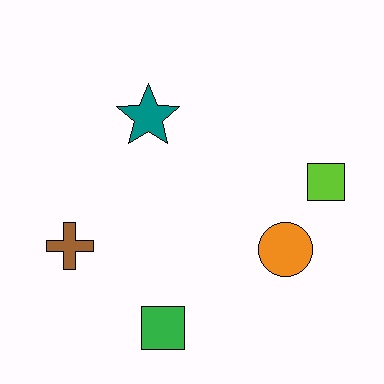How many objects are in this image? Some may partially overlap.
There are 5 objects.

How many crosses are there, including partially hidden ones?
There is 1 cross.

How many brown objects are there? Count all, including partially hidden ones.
There is 1 brown object.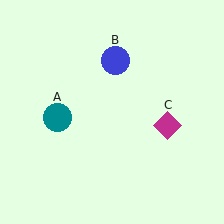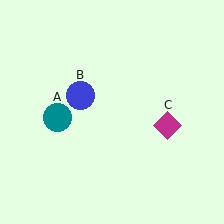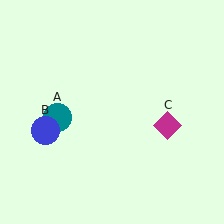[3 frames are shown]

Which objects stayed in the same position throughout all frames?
Teal circle (object A) and magenta diamond (object C) remained stationary.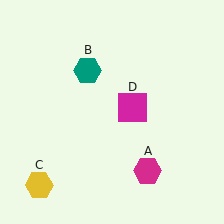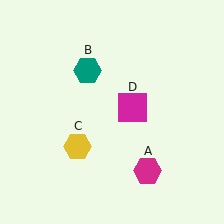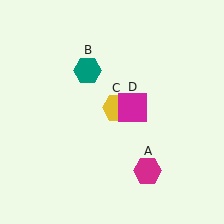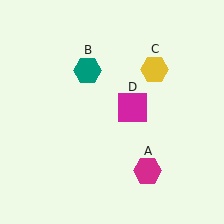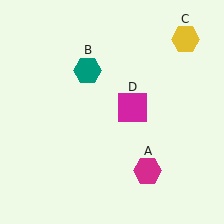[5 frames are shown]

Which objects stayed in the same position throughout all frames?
Magenta hexagon (object A) and teal hexagon (object B) and magenta square (object D) remained stationary.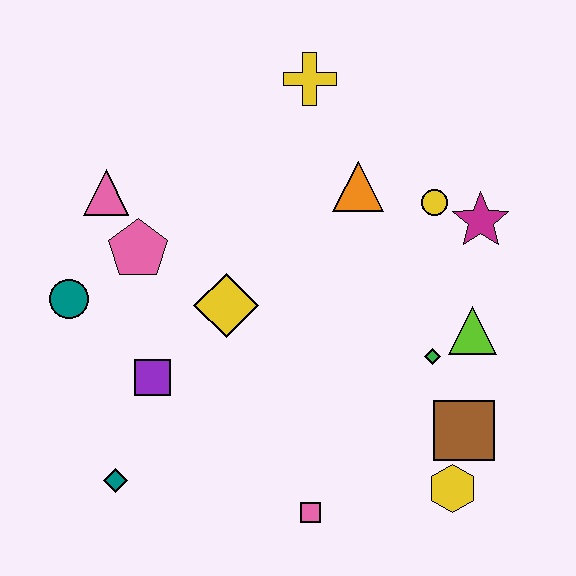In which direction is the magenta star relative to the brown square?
The magenta star is above the brown square.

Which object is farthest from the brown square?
The pink triangle is farthest from the brown square.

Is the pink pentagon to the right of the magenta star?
No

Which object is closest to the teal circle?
The pink pentagon is closest to the teal circle.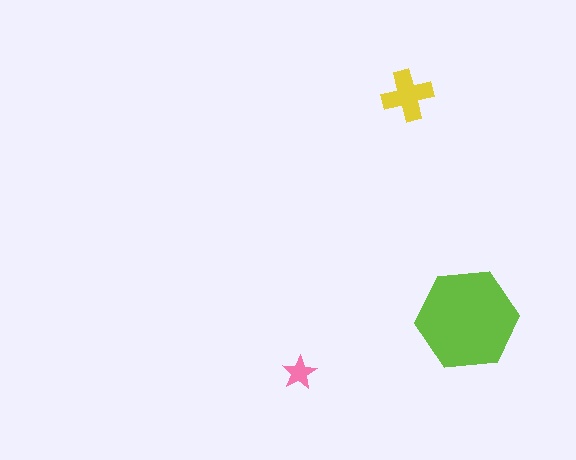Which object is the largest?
The lime hexagon.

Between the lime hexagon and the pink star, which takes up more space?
The lime hexagon.